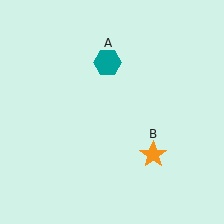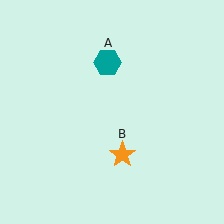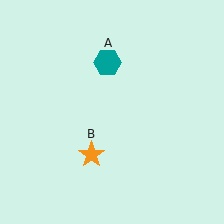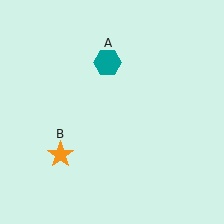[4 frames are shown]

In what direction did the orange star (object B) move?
The orange star (object B) moved left.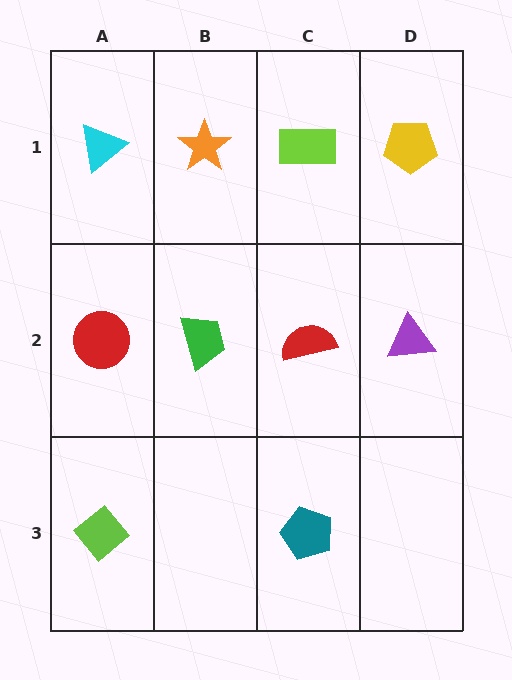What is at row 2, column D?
A purple triangle.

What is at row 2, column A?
A red circle.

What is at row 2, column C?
A red semicircle.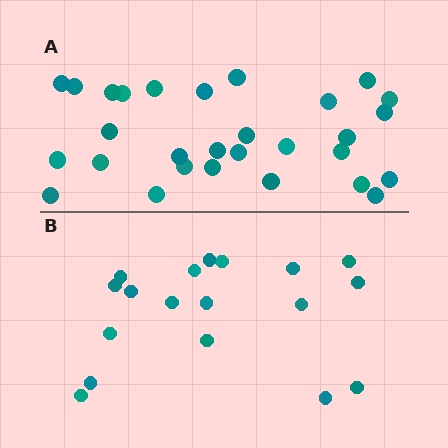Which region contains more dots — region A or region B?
Region A (the top region) has more dots.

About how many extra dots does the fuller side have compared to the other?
Region A has roughly 12 or so more dots than region B.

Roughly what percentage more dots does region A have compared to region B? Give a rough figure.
About 60% more.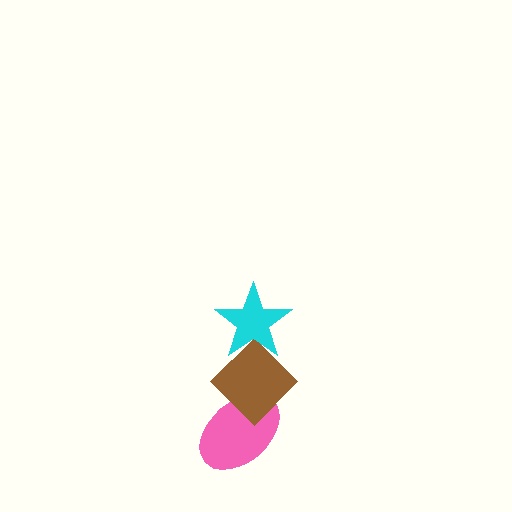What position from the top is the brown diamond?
The brown diamond is 2nd from the top.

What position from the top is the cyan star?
The cyan star is 1st from the top.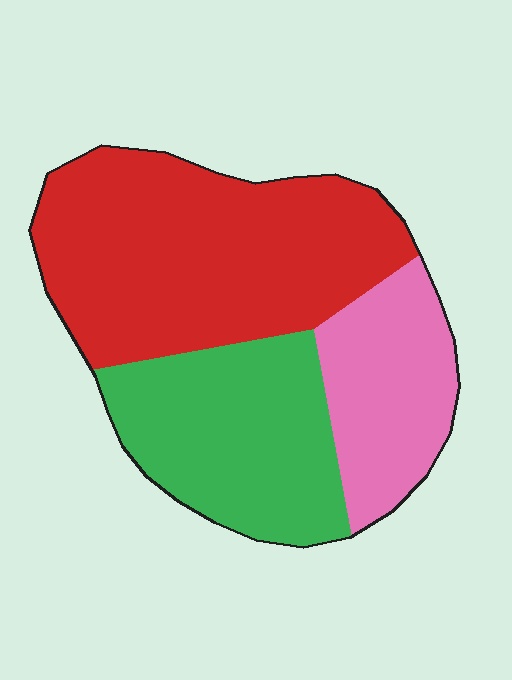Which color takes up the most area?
Red, at roughly 50%.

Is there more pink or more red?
Red.